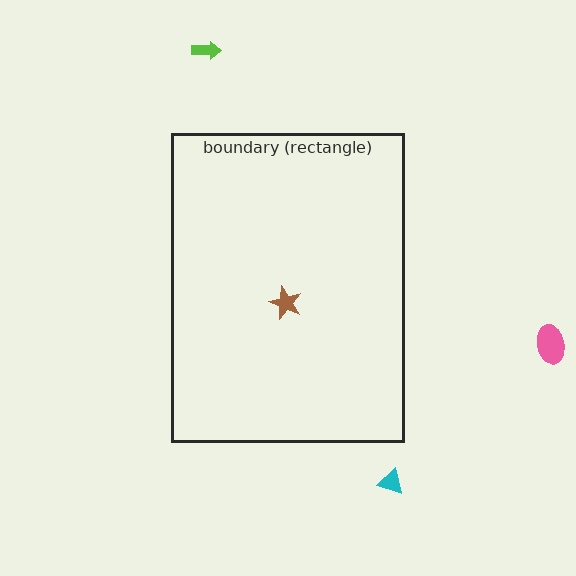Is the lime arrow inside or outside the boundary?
Outside.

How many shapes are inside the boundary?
1 inside, 3 outside.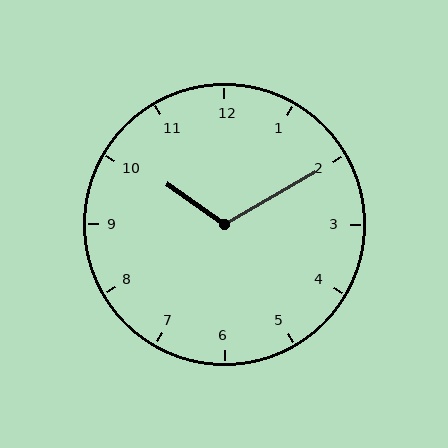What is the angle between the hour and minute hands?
Approximately 115 degrees.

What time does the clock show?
10:10.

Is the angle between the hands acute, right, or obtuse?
It is obtuse.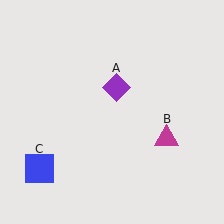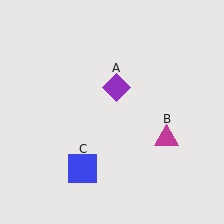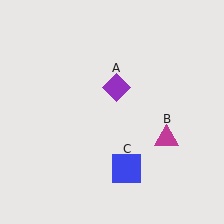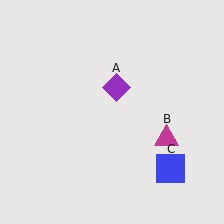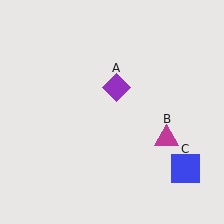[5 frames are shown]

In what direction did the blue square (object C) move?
The blue square (object C) moved right.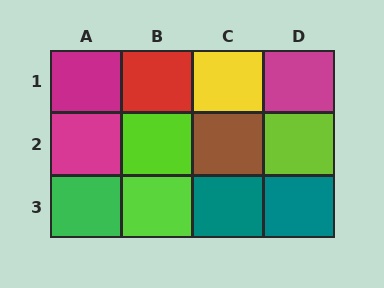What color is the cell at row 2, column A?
Magenta.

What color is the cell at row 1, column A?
Magenta.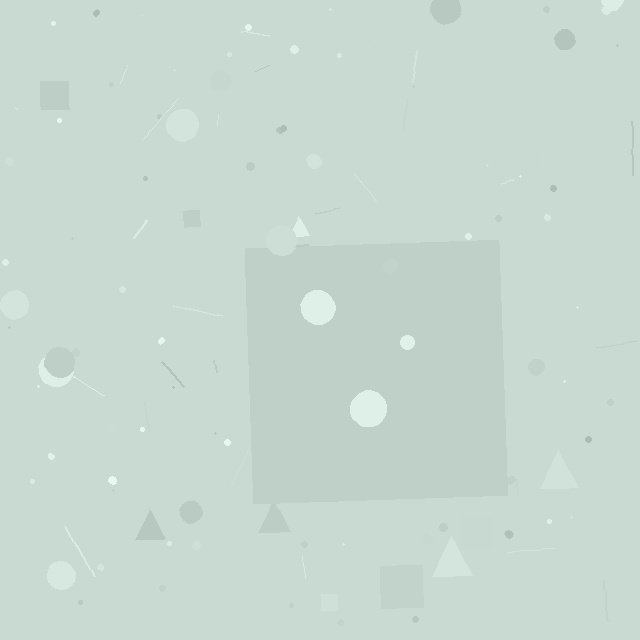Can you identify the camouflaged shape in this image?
The camouflaged shape is a square.